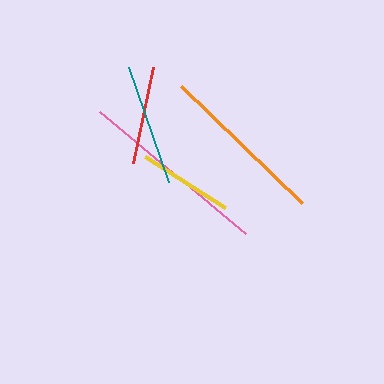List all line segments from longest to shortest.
From longest to shortest: pink, orange, teal, red, yellow.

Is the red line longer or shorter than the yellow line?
The red line is longer than the yellow line.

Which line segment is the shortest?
The yellow line is the shortest at approximately 95 pixels.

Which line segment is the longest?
The pink line is the longest at approximately 190 pixels.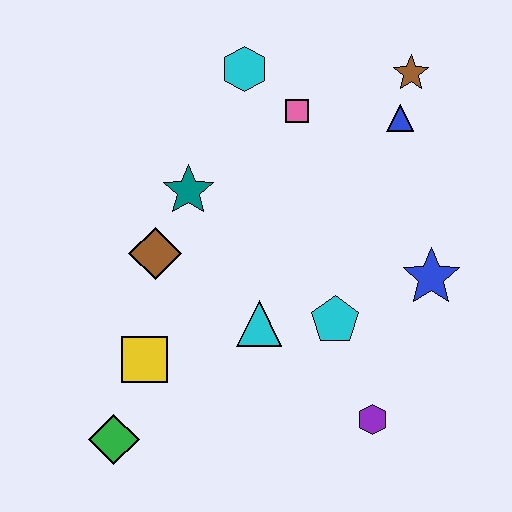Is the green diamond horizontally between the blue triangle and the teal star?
No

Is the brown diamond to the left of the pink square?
Yes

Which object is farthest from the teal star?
The purple hexagon is farthest from the teal star.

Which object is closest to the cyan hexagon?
The pink square is closest to the cyan hexagon.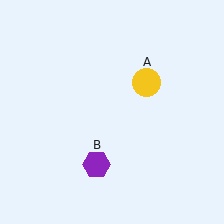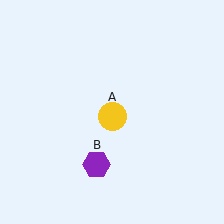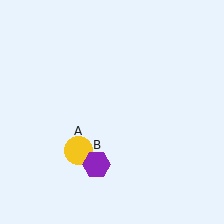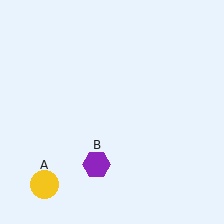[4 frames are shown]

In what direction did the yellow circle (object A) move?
The yellow circle (object A) moved down and to the left.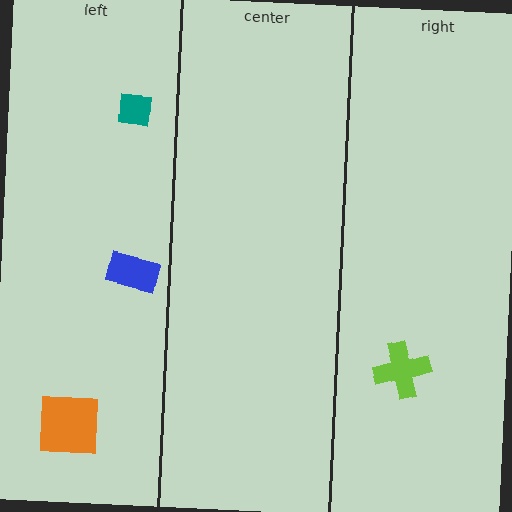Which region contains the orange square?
The left region.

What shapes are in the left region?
The orange square, the teal square, the blue rectangle.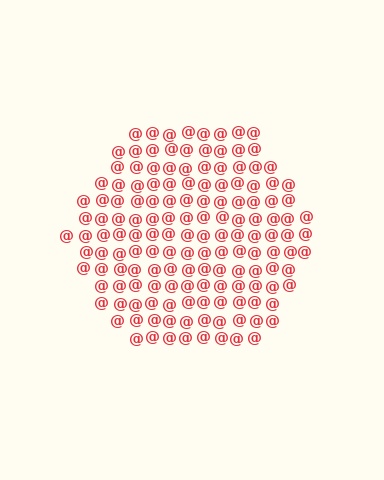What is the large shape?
The large shape is a hexagon.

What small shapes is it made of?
It is made of small at signs.